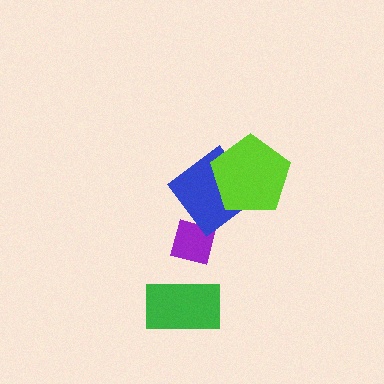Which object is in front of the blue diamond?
The lime pentagon is in front of the blue diamond.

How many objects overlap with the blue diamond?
2 objects overlap with the blue diamond.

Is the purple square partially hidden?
Yes, it is partially covered by another shape.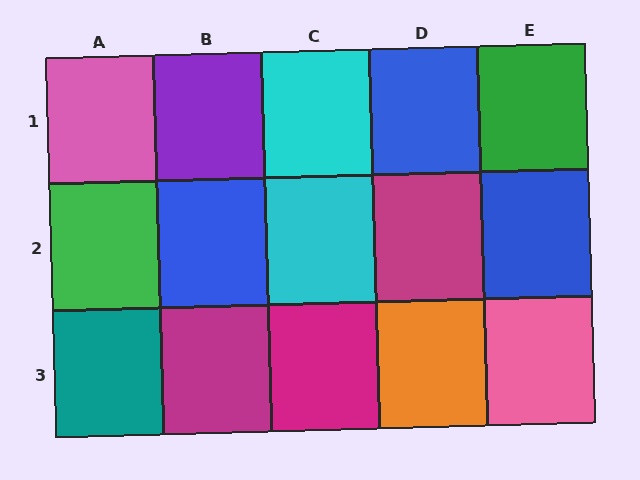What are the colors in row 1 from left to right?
Pink, purple, cyan, blue, green.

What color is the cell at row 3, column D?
Orange.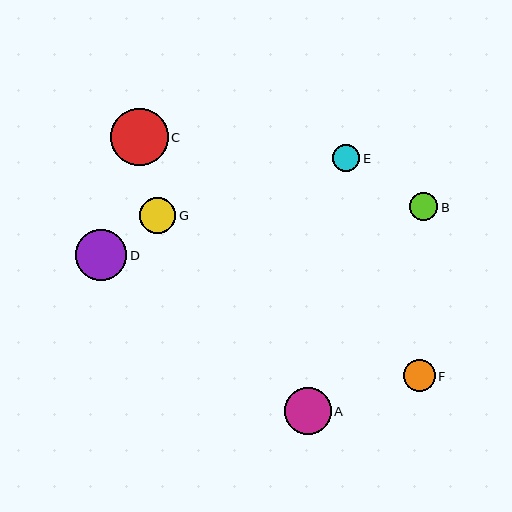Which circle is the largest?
Circle C is the largest with a size of approximately 58 pixels.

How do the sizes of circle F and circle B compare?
Circle F and circle B are approximately the same size.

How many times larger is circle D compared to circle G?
Circle D is approximately 1.4 times the size of circle G.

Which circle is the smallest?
Circle E is the smallest with a size of approximately 28 pixels.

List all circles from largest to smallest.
From largest to smallest: C, D, A, G, F, B, E.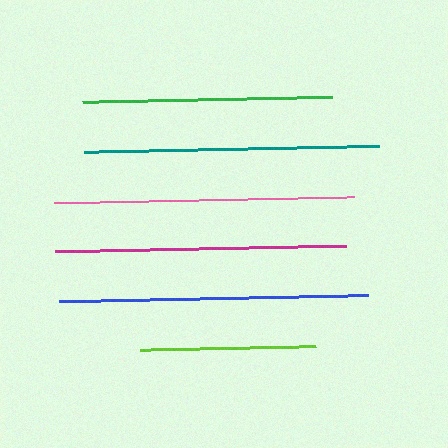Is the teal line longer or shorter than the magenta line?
The teal line is longer than the magenta line.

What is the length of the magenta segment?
The magenta segment is approximately 292 pixels long.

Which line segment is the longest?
The blue line is the longest at approximately 310 pixels.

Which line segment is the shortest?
The lime line is the shortest at approximately 176 pixels.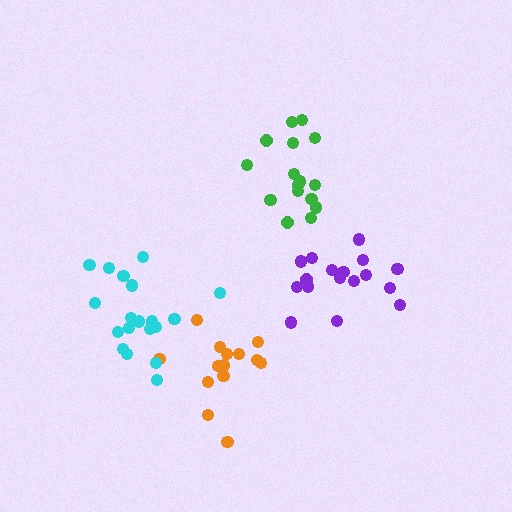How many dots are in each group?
Group 1: 16 dots, Group 2: 17 dots, Group 3: 14 dots, Group 4: 19 dots (66 total).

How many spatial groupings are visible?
There are 4 spatial groupings.